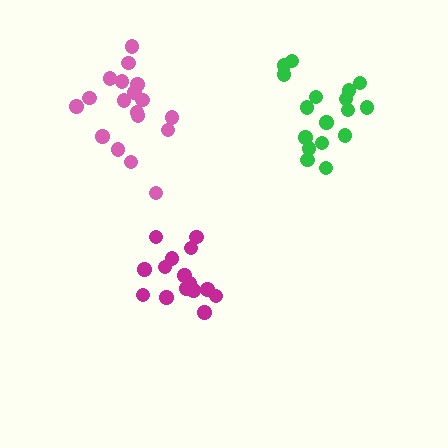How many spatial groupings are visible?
There are 3 spatial groupings.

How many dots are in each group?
Group 1: 15 dots, Group 2: 18 dots, Group 3: 17 dots (50 total).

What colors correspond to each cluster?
The clusters are colored: magenta, pink, green.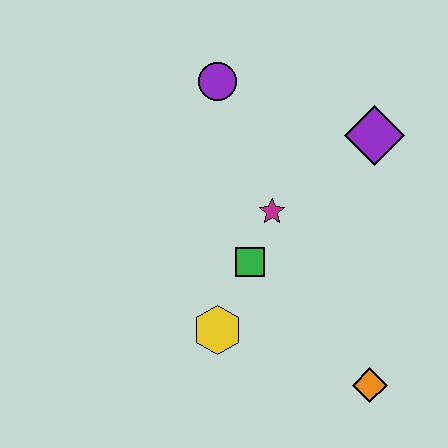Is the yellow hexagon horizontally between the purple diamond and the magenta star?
No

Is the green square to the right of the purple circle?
Yes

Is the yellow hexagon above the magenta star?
No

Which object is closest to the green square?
The magenta star is closest to the green square.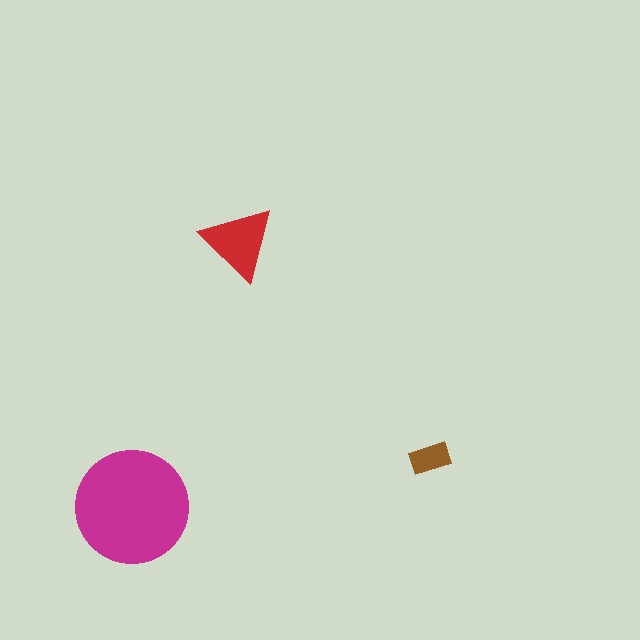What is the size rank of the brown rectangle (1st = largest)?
3rd.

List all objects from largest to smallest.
The magenta circle, the red triangle, the brown rectangle.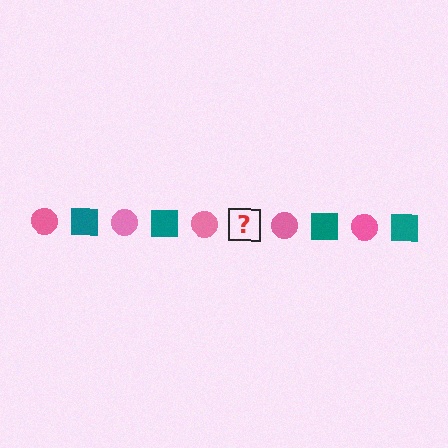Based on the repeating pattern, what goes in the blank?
The blank should be a teal square.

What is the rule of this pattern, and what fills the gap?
The rule is that the pattern alternates between pink circle and teal square. The gap should be filled with a teal square.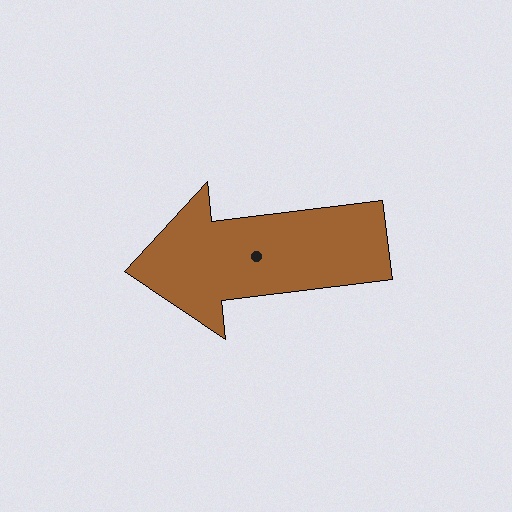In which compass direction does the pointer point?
West.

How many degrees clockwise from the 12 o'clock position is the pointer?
Approximately 263 degrees.